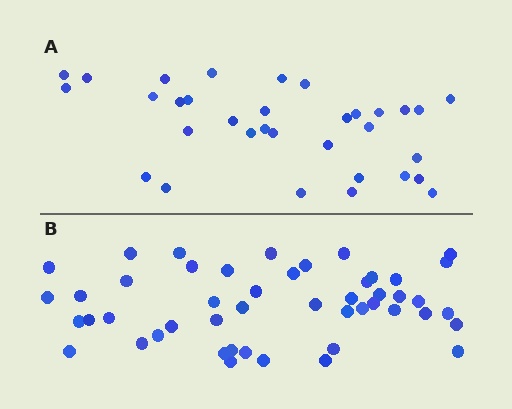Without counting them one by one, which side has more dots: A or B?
Region B (the bottom region) has more dots.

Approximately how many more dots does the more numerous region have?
Region B has approximately 15 more dots than region A.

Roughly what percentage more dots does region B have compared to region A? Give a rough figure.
About 45% more.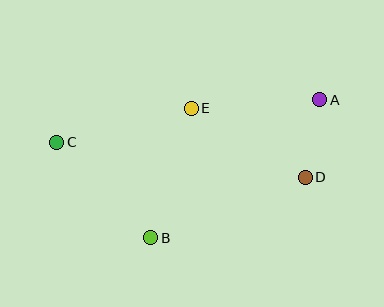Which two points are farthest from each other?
Points A and C are farthest from each other.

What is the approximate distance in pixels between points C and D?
The distance between C and D is approximately 251 pixels.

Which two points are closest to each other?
Points A and D are closest to each other.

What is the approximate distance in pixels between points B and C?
The distance between B and C is approximately 134 pixels.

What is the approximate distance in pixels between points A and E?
The distance between A and E is approximately 129 pixels.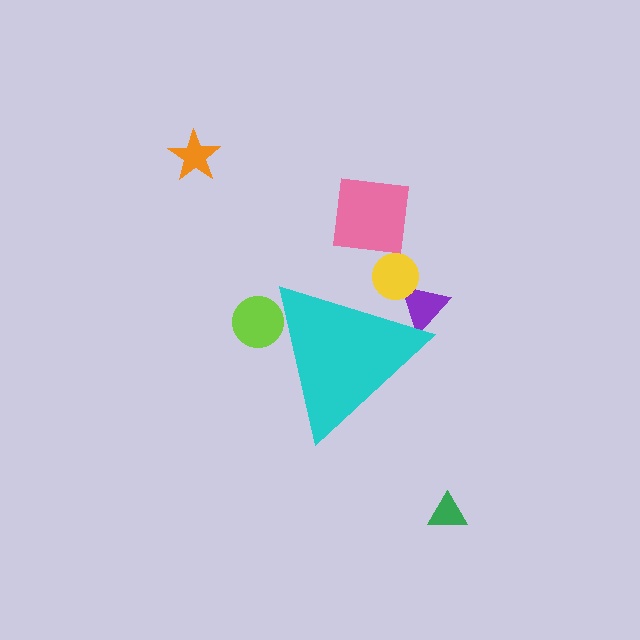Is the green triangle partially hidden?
No, the green triangle is fully visible.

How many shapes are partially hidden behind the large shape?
3 shapes are partially hidden.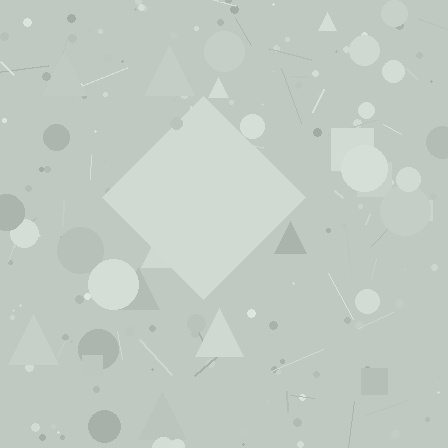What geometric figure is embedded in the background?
A diamond is embedded in the background.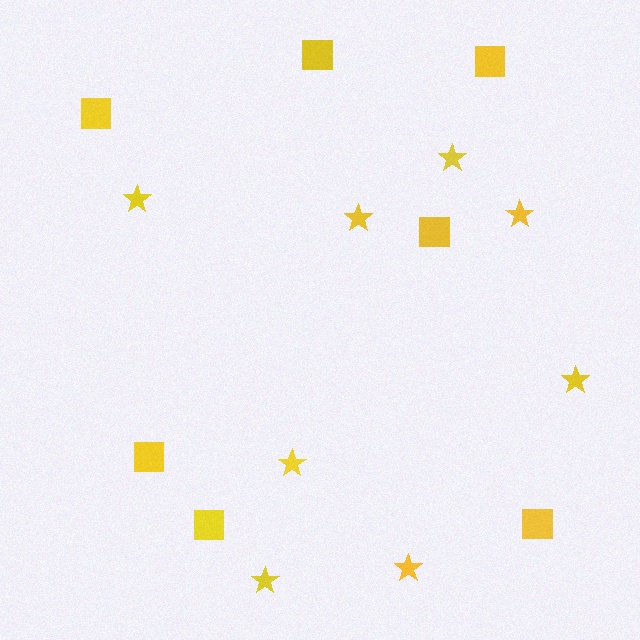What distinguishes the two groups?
There are 2 groups: one group of squares (7) and one group of stars (8).